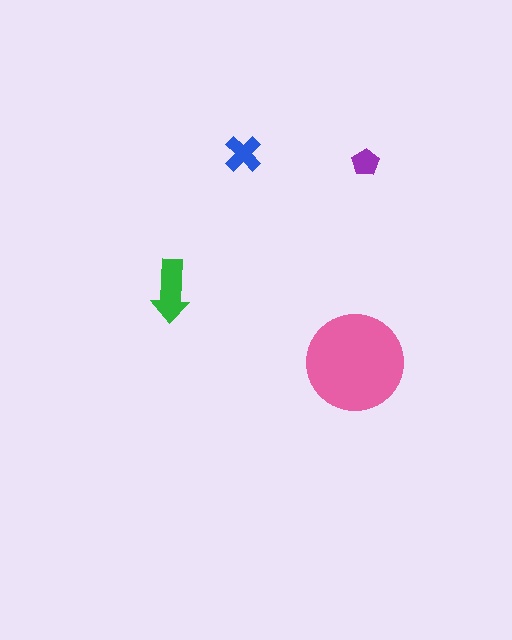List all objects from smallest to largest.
The purple pentagon, the blue cross, the green arrow, the pink circle.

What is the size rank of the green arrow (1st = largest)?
2nd.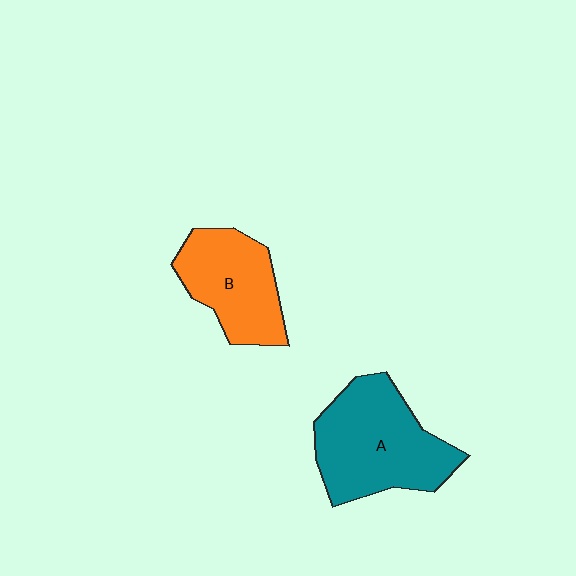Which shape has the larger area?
Shape A (teal).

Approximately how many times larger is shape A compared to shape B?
Approximately 1.4 times.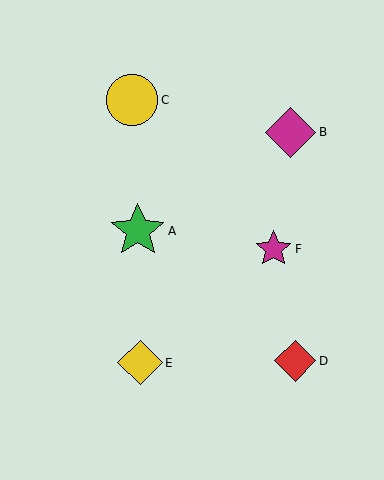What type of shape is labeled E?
Shape E is a yellow diamond.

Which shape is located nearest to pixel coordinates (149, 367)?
The yellow diamond (labeled E) at (140, 363) is nearest to that location.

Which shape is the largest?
The green star (labeled A) is the largest.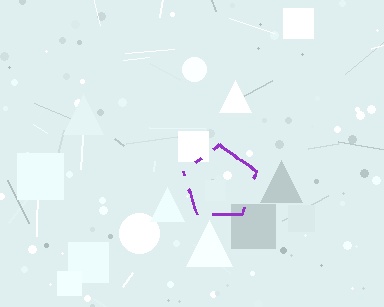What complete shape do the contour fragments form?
The contour fragments form a pentagon.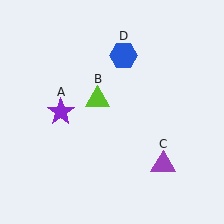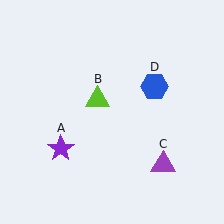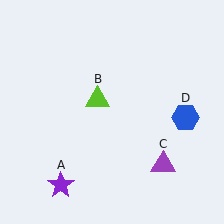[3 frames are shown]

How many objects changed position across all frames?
2 objects changed position: purple star (object A), blue hexagon (object D).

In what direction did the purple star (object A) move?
The purple star (object A) moved down.